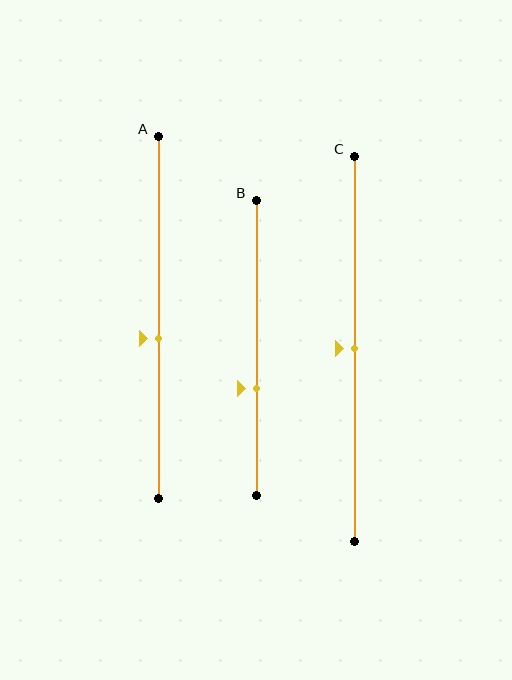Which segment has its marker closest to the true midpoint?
Segment C has its marker closest to the true midpoint.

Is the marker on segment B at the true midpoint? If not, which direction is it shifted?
No, the marker on segment B is shifted downward by about 14% of the segment length.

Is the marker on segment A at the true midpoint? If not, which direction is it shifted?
No, the marker on segment A is shifted downward by about 6% of the segment length.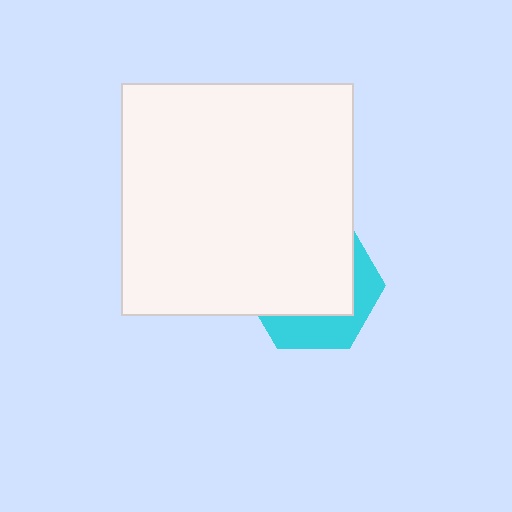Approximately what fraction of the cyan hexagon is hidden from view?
Roughly 66% of the cyan hexagon is hidden behind the white square.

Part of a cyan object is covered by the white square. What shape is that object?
It is a hexagon.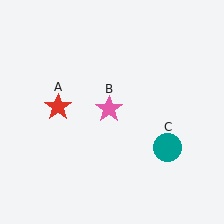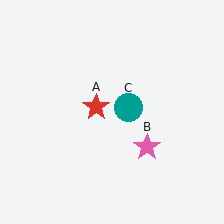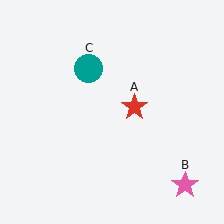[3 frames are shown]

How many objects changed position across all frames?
3 objects changed position: red star (object A), pink star (object B), teal circle (object C).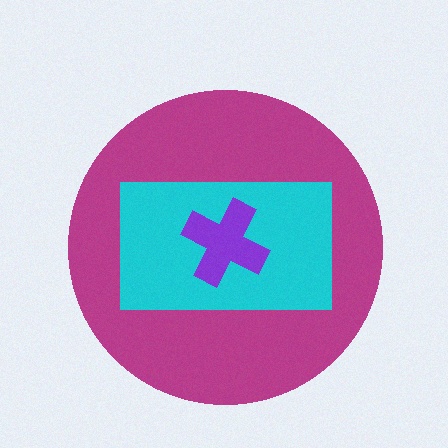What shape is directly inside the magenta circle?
The cyan rectangle.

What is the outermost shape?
The magenta circle.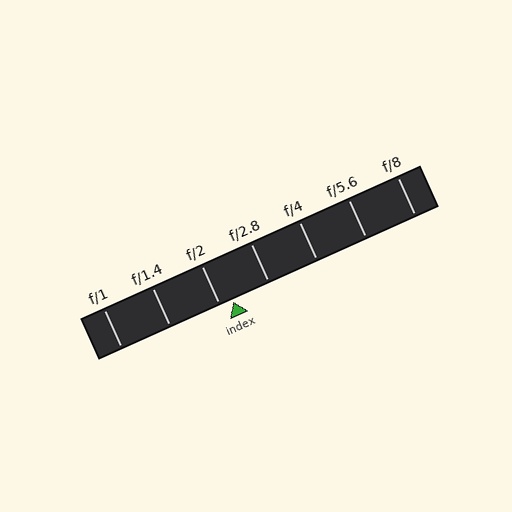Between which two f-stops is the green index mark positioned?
The index mark is between f/2 and f/2.8.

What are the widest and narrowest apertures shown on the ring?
The widest aperture shown is f/1 and the narrowest is f/8.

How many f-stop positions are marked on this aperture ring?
There are 7 f-stop positions marked.